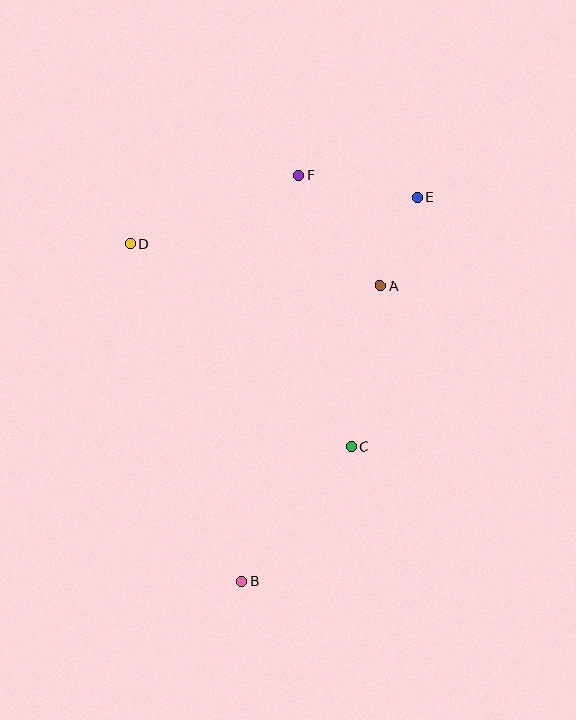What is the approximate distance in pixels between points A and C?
The distance between A and C is approximately 163 pixels.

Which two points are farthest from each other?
Points B and E are farthest from each other.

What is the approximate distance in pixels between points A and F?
The distance between A and F is approximately 138 pixels.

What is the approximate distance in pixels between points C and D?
The distance between C and D is approximately 299 pixels.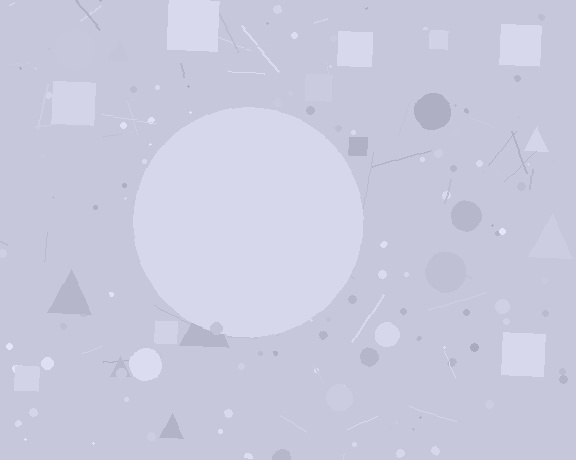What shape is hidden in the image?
A circle is hidden in the image.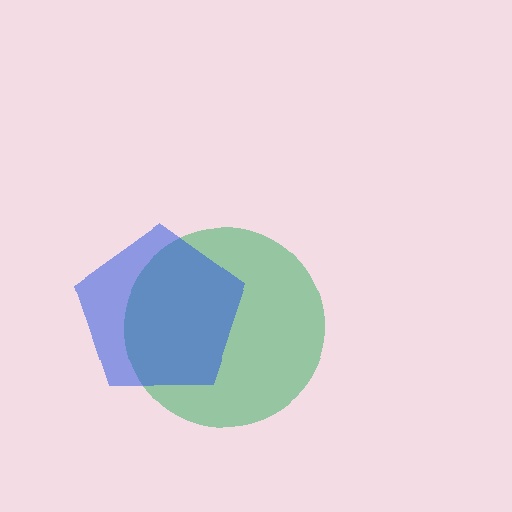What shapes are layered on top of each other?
The layered shapes are: a green circle, a blue pentagon.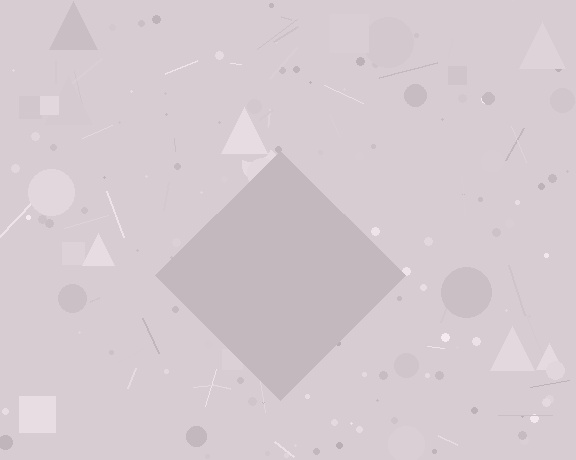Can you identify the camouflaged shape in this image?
The camouflaged shape is a diamond.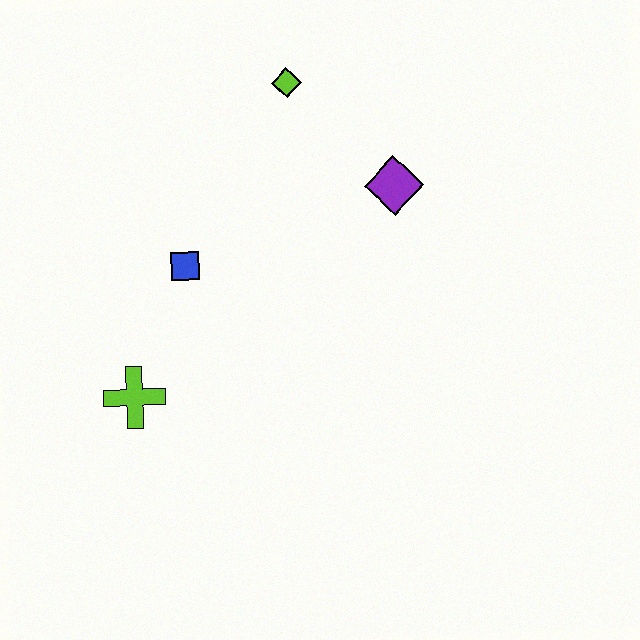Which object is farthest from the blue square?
The purple diamond is farthest from the blue square.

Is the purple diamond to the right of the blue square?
Yes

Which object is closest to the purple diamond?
The lime diamond is closest to the purple diamond.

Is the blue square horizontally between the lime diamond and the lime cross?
Yes